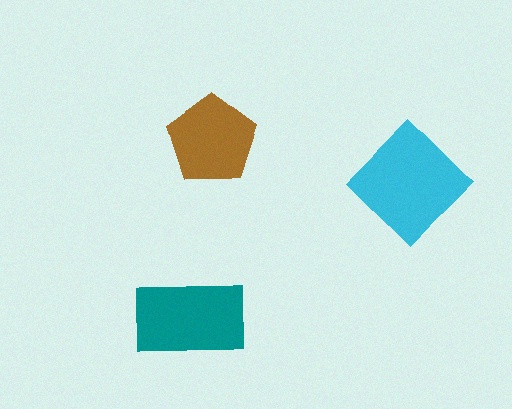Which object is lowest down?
The teal rectangle is bottommost.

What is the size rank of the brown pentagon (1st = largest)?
3rd.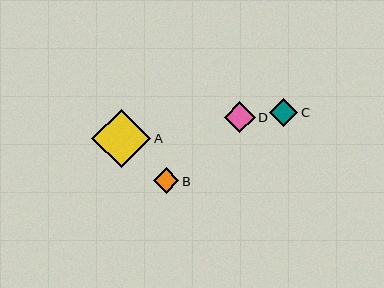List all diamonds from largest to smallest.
From largest to smallest: A, D, C, B.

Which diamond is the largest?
Diamond A is the largest with a size of approximately 59 pixels.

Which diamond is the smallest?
Diamond B is the smallest with a size of approximately 25 pixels.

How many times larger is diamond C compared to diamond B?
Diamond C is approximately 1.1 times the size of diamond B.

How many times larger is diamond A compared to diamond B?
Diamond A is approximately 2.3 times the size of diamond B.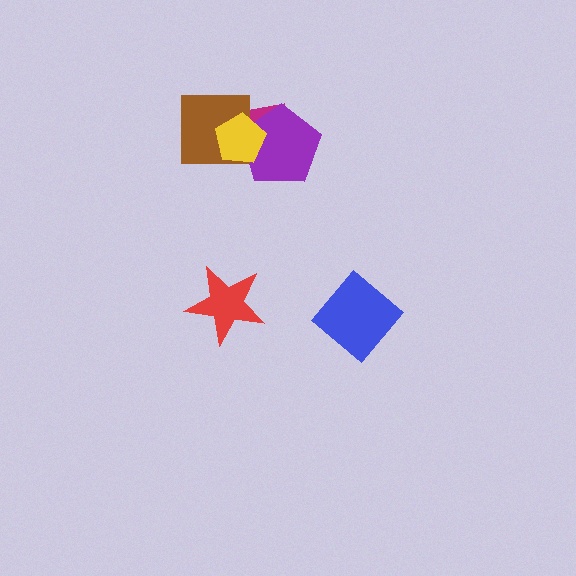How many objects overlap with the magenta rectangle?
3 objects overlap with the magenta rectangle.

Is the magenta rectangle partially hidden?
Yes, it is partially covered by another shape.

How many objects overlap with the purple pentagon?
3 objects overlap with the purple pentagon.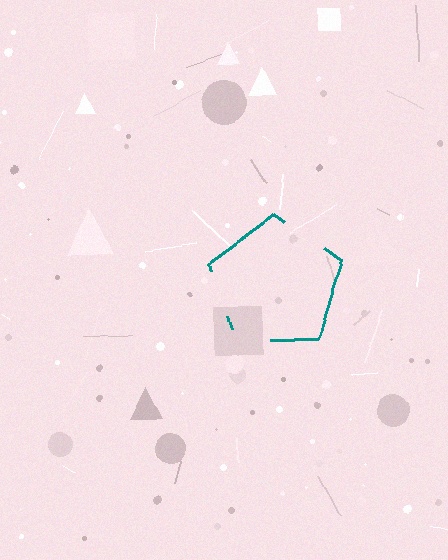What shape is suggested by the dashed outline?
The dashed outline suggests a pentagon.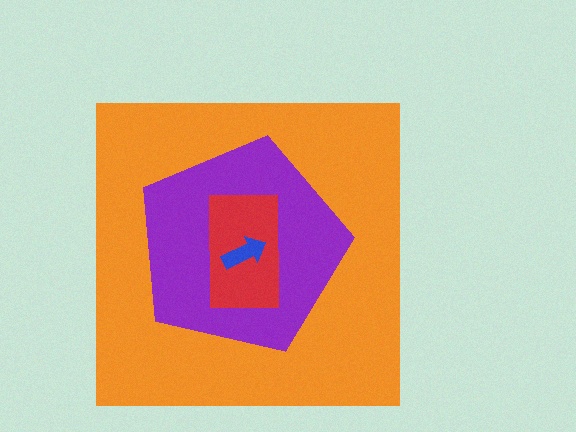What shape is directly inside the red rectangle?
The blue arrow.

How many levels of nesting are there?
4.